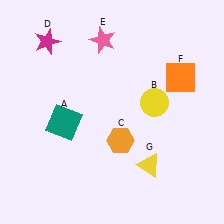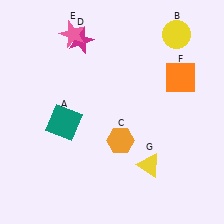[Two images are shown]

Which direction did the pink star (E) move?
The pink star (E) moved left.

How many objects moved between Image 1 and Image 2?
3 objects moved between the two images.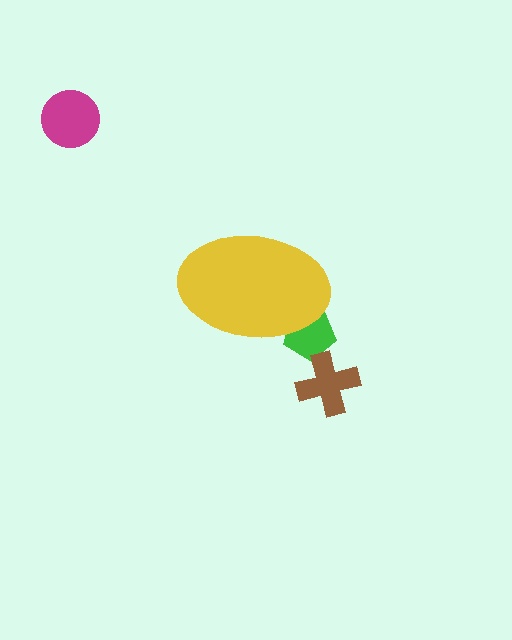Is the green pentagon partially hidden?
Yes, the green pentagon is partially hidden behind the yellow ellipse.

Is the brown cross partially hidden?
No, the brown cross is fully visible.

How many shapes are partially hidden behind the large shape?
1 shape is partially hidden.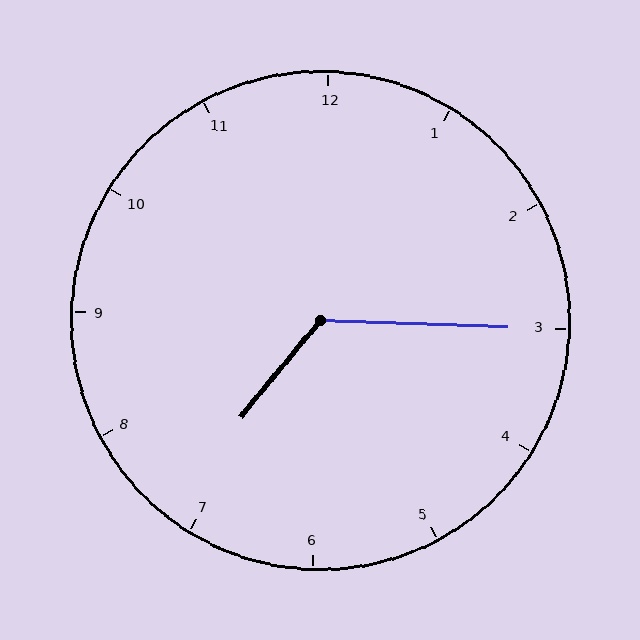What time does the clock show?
7:15.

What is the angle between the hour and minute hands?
Approximately 128 degrees.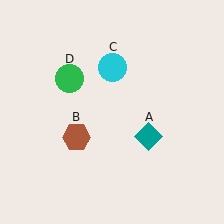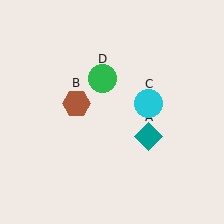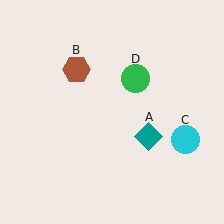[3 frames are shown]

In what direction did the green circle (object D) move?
The green circle (object D) moved right.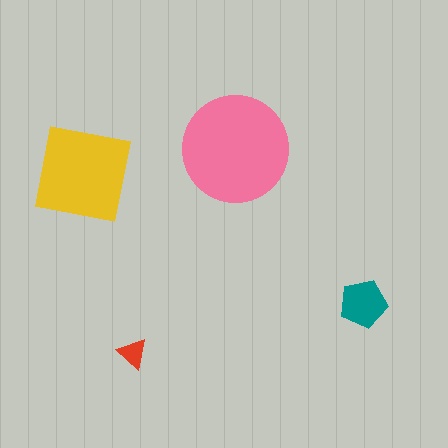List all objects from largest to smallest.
The pink circle, the yellow square, the teal pentagon, the red triangle.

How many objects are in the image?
There are 4 objects in the image.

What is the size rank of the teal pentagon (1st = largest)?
3rd.